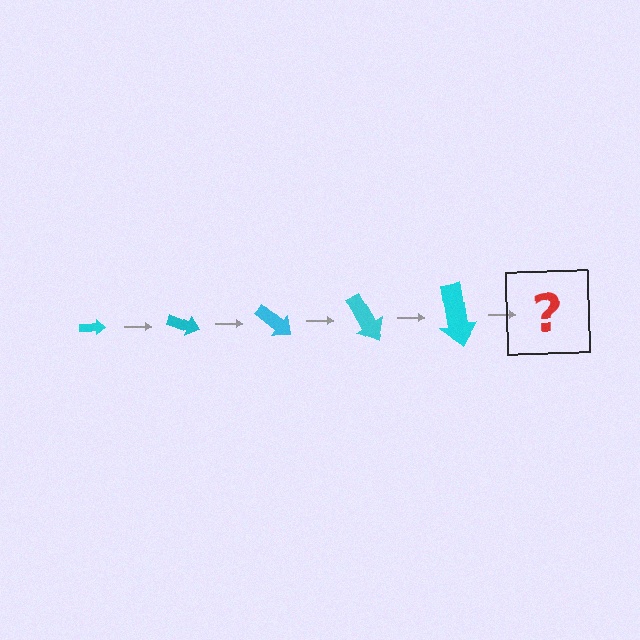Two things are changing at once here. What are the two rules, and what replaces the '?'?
The two rules are that the arrow grows larger each step and it rotates 20 degrees each step. The '?' should be an arrow, larger than the previous one and rotated 100 degrees from the start.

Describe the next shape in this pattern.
It should be an arrow, larger than the previous one and rotated 100 degrees from the start.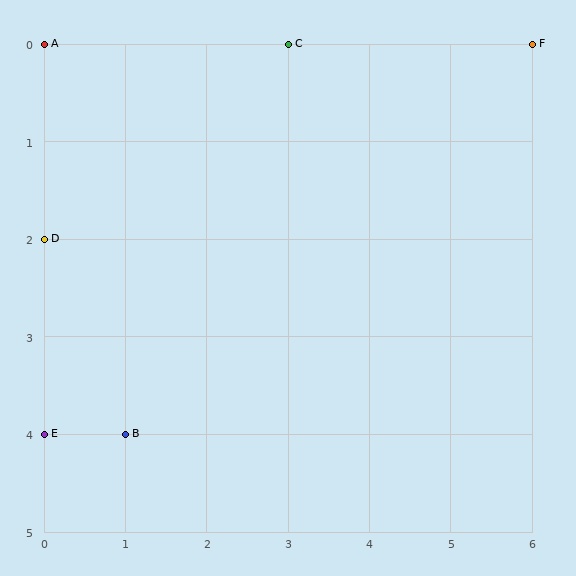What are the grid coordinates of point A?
Point A is at grid coordinates (0, 0).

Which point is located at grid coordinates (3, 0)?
Point C is at (3, 0).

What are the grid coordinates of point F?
Point F is at grid coordinates (6, 0).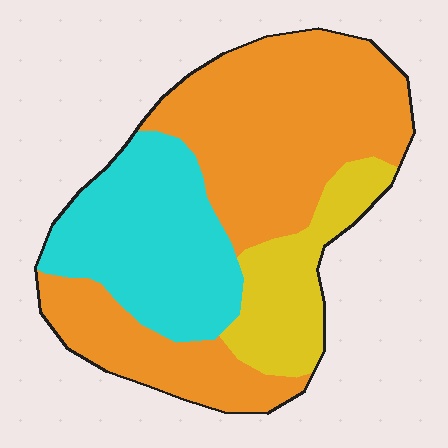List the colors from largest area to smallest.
From largest to smallest: orange, cyan, yellow.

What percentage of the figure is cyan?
Cyan covers roughly 30% of the figure.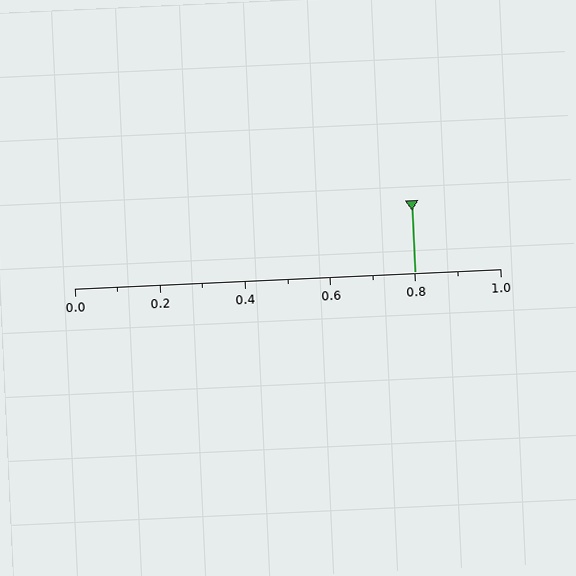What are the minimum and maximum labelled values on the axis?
The axis runs from 0.0 to 1.0.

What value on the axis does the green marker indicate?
The marker indicates approximately 0.8.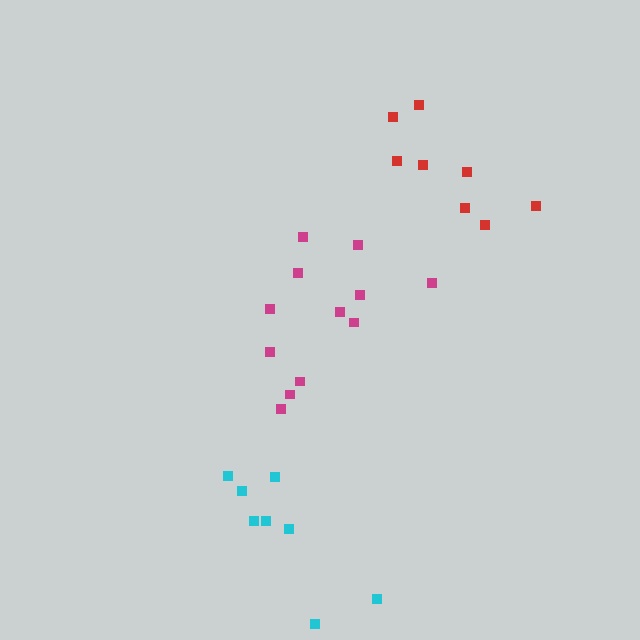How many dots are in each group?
Group 1: 8 dots, Group 2: 8 dots, Group 3: 12 dots (28 total).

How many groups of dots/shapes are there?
There are 3 groups.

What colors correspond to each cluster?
The clusters are colored: cyan, red, magenta.